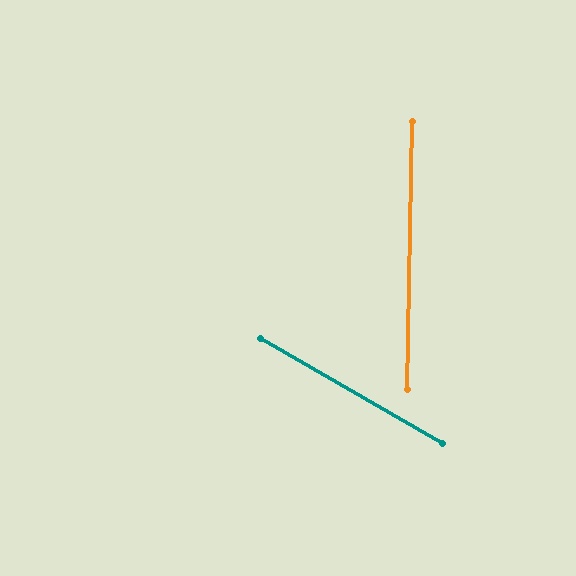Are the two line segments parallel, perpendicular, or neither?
Neither parallel nor perpendicular — they differ by about 61°.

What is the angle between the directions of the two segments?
Approximately 61 degrees.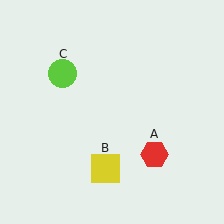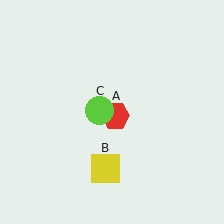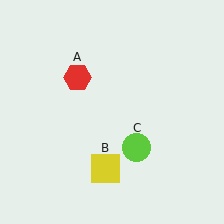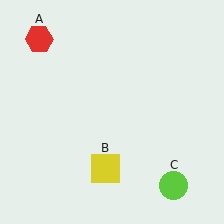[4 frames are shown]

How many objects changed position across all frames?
2 objects changed position: red hexagon (object A), lime circle (object C).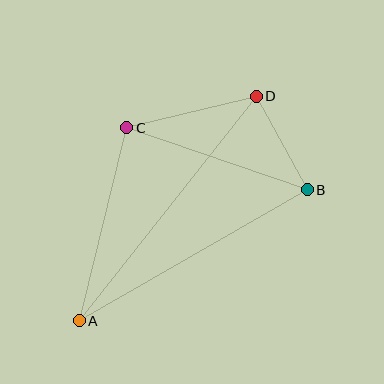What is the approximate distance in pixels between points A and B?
The distance between A and B is approximately 263 pixels.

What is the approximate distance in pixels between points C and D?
The distance between C and D is approximately 133 pixels.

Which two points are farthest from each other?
Points A and D are farthest from each other.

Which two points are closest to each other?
Points B and D are closest to each other.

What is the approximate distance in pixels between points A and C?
The distance between A and C is approximately 199 pixels.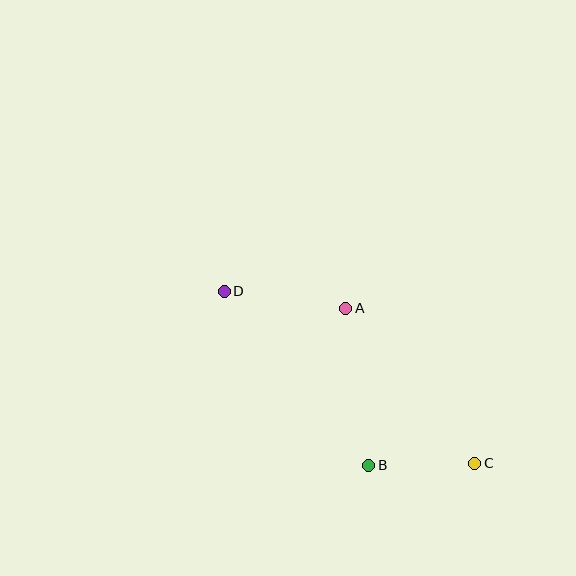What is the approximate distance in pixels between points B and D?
The distance between B and D is approximately 227 pixels.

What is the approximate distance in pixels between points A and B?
The distance between A and B is approximately 159 pixels.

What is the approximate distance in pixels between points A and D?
The distance between A and D is approximately 123 pixels.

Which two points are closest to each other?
Points B and C are closest to each other.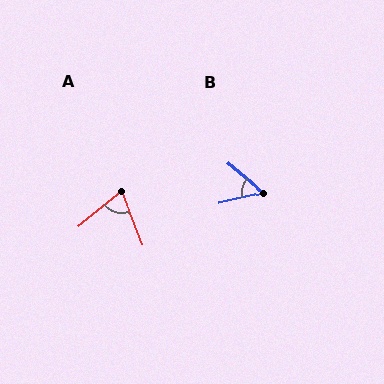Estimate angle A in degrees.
Approximately 73 degrees.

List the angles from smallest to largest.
B (54°), A (73°).